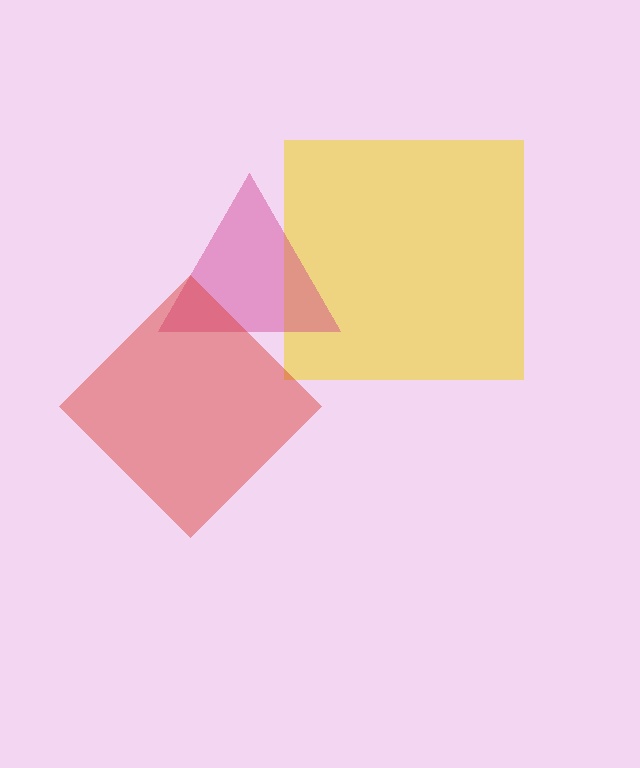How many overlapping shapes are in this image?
There are 3 overlapping shapes in the image.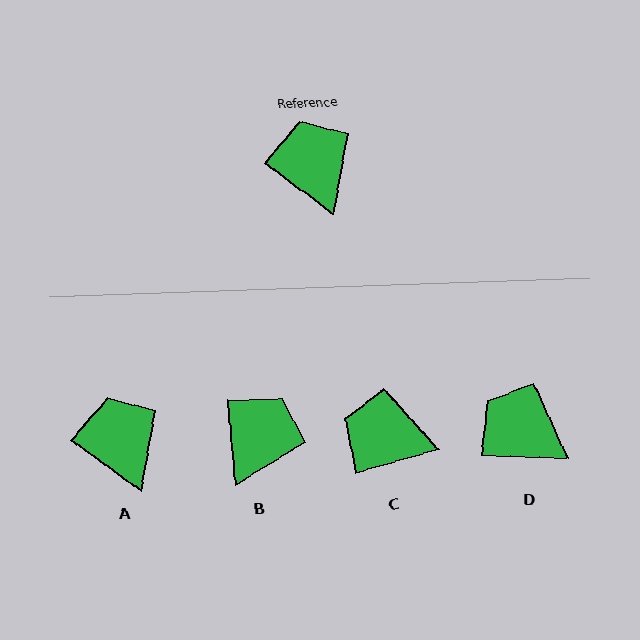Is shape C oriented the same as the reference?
No, it is off by about 52 degrees.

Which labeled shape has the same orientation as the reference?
A.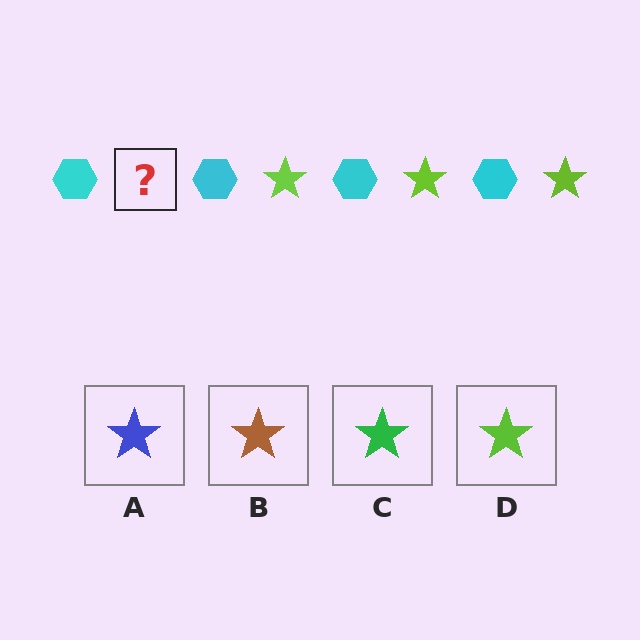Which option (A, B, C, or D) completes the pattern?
D.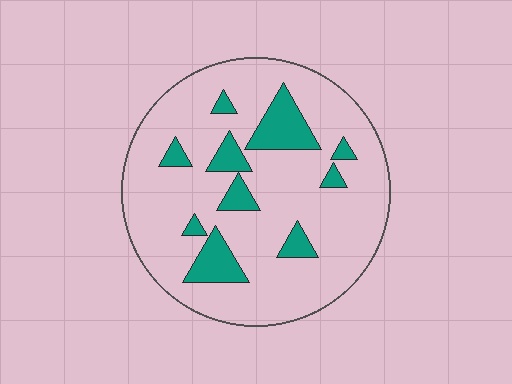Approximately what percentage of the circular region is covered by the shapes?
Approximately 15%.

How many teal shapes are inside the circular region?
10.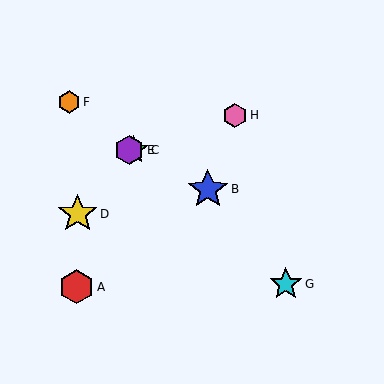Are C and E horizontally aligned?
Yes, both are at y≈150.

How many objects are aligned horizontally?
2 objects (C, E) are aligned horizontally.